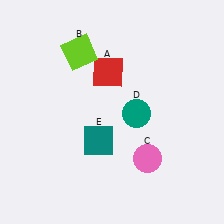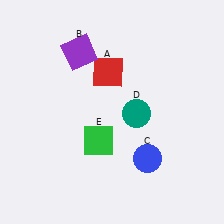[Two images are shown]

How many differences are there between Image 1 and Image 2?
There are 3 differences between the two images.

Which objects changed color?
B changed from lime to purple. C changed from pink to blue. E changed from teal to green.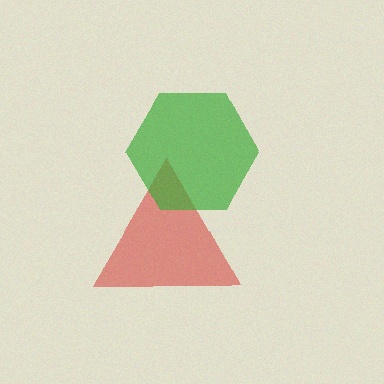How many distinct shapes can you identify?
There are 2 distinct shapes: a red triangle, a green hexagon.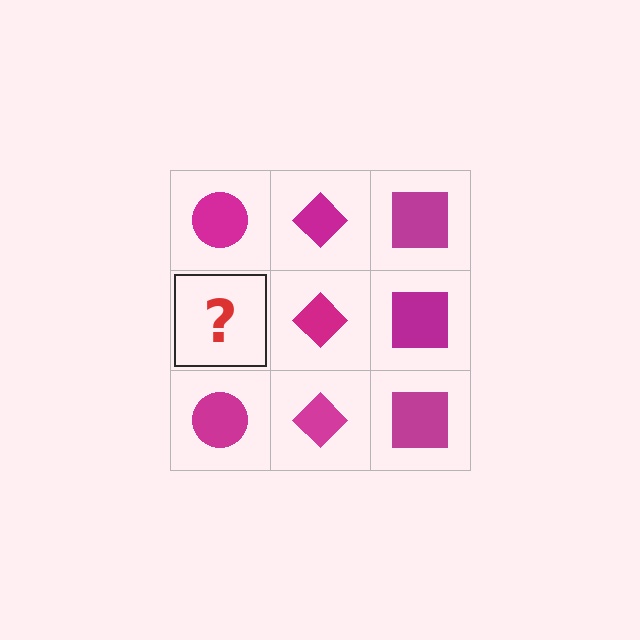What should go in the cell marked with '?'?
The missing cell should contain a magenta circle.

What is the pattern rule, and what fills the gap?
The rule is that each column has a consistent shape. The gap should be filled with a magenta circle.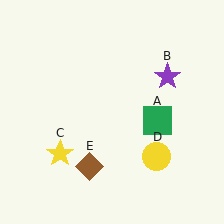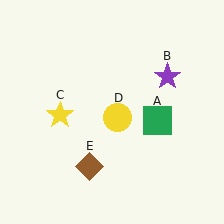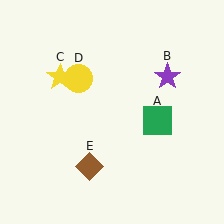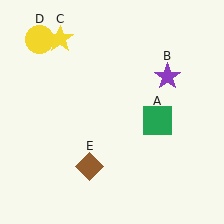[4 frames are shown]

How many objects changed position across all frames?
2 objects changed position: yellow star (object C), yellow circle (object D).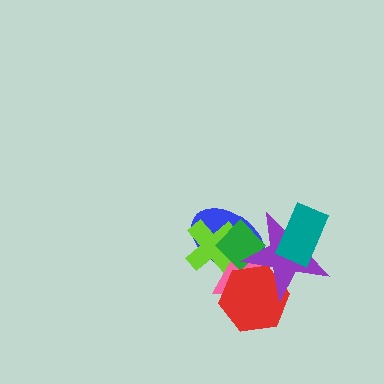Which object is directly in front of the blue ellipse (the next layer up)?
The lime cross is directly in front of the blue ellipse.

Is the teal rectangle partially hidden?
No, no other shape covers it.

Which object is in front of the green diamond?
The purple star is in front of the green diamond.